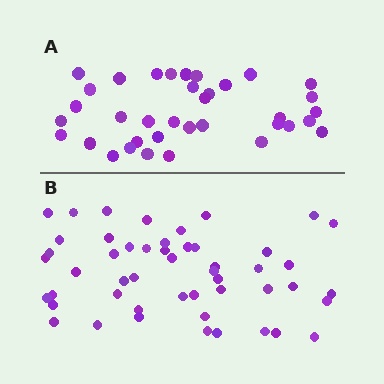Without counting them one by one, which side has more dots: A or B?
Region B (the bottom region) has more dots.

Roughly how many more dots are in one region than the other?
Region B has approximately 15 more dots than region A.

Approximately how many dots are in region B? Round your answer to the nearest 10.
About 50 dots.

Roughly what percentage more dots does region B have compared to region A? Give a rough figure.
About 40% more.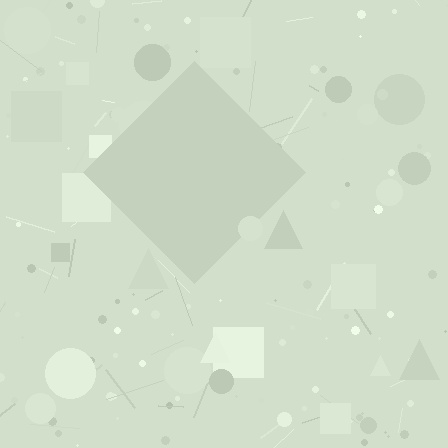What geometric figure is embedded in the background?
A diamond is embedded in the background.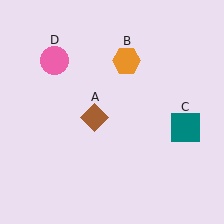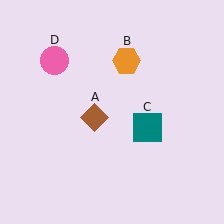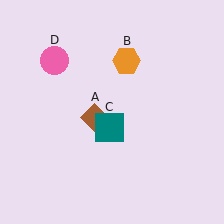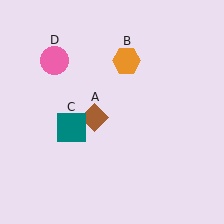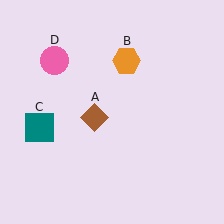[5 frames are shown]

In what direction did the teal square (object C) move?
The teal square (object C) moved left.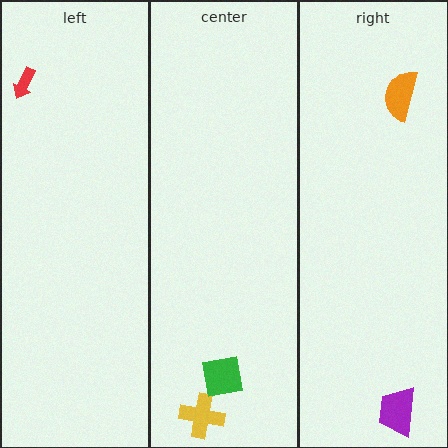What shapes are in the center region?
The yellow cross, the green square.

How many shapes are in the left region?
1.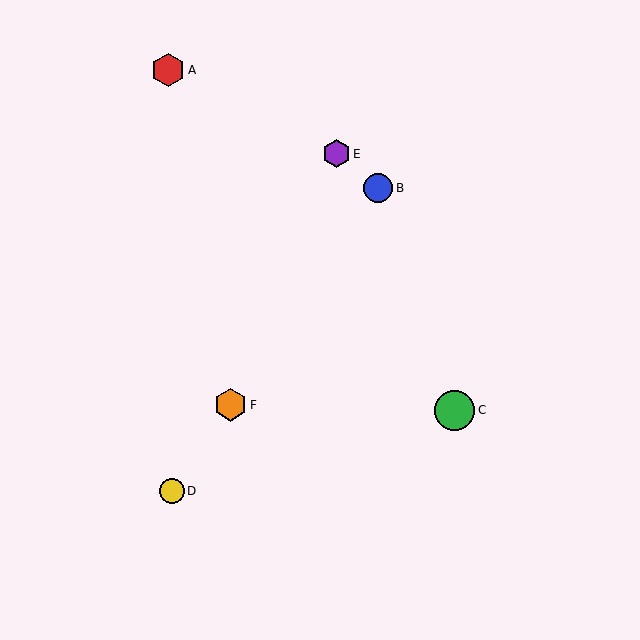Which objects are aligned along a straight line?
Objects B, D, F are aligned along a straight line.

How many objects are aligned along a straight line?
3 objects (B, D, F) are aligned along a straight line.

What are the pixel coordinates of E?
Object E is at (336, 154).